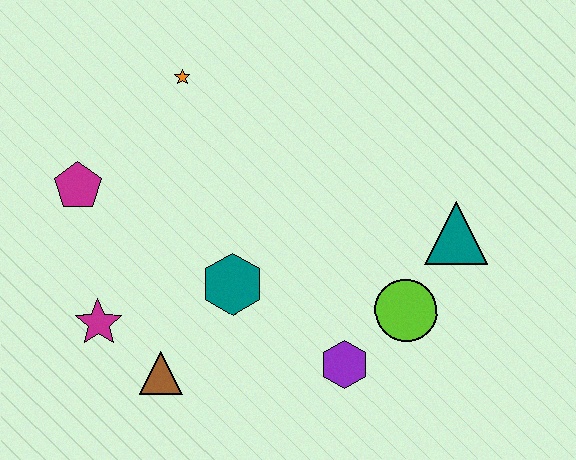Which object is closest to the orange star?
The magenta pentagon is closest to the orange star.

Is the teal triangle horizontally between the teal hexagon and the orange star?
No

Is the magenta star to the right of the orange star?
No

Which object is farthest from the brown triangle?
The teal triangle is farthest from the brown triangle.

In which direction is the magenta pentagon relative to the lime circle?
The magenta pentagon is to the left of the lime circle.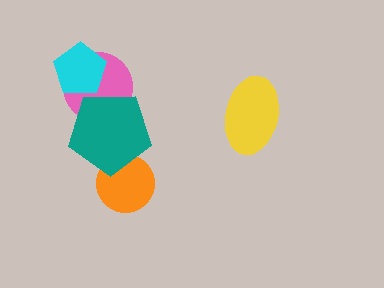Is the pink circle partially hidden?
Yes, it is partially covered by another shape.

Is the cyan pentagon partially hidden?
No, no other shape covers it.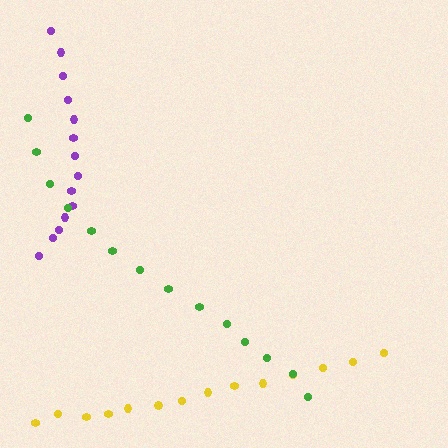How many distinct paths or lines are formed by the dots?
There are 3 distinct paths.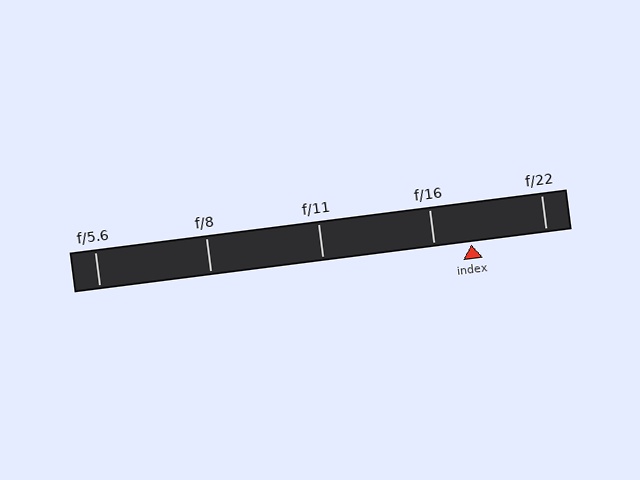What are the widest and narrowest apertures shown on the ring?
The widest aperture shown is f/5.6 and the narrowest is f/22.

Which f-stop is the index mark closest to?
The index mark is closest to f/16.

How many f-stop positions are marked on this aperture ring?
There are 5 f-stop positions marked.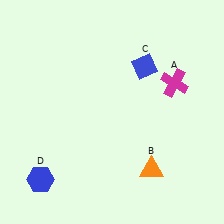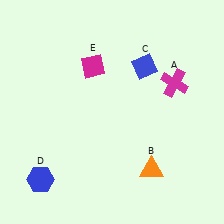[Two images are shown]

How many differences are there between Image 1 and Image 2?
There is 1 difference between the two images.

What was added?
A magenta diamond (E) was added in Image 2.